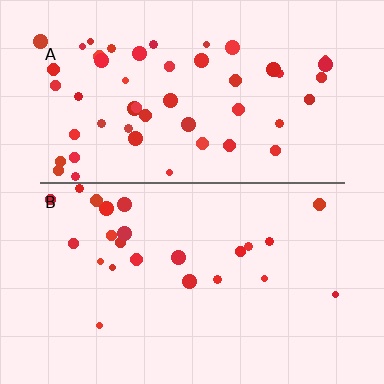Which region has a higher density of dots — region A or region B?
A (the top).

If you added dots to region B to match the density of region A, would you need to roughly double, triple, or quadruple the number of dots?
Approximately double.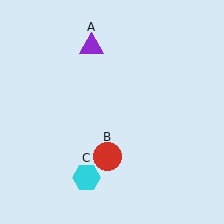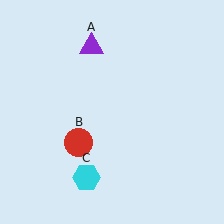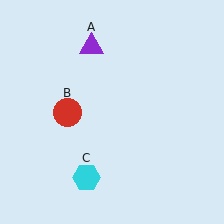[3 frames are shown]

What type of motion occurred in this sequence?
The red circle (object B) rotated clockwise around the center of the scene.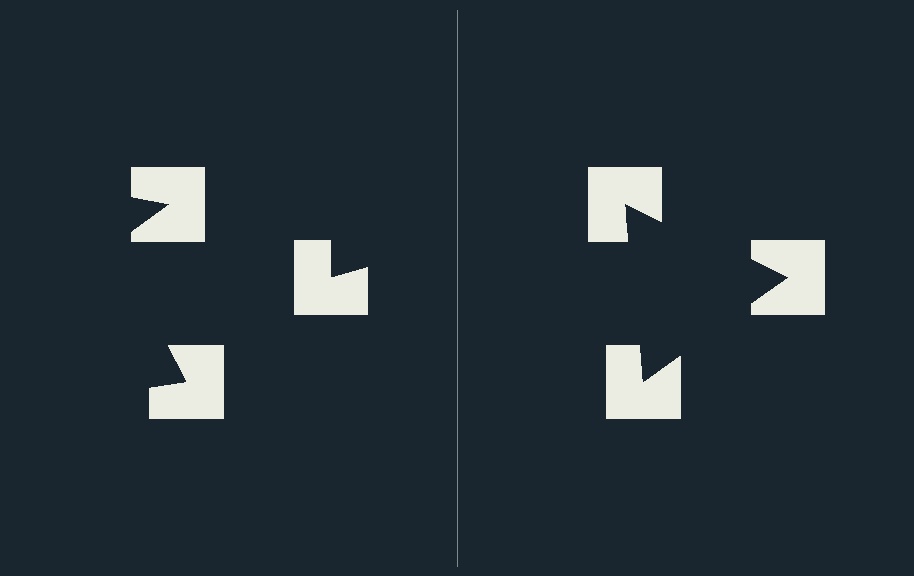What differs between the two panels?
The notched squares are positioned identically on both sides; only the wedge orientations differ. On the right they align to a triangle; on the left they are misaligned.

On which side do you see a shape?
An illusory triangle appears on the right side. On the left side the wedge cuts are rotated, so no coherent shape forms.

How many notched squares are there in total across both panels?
6 — 3 on each side.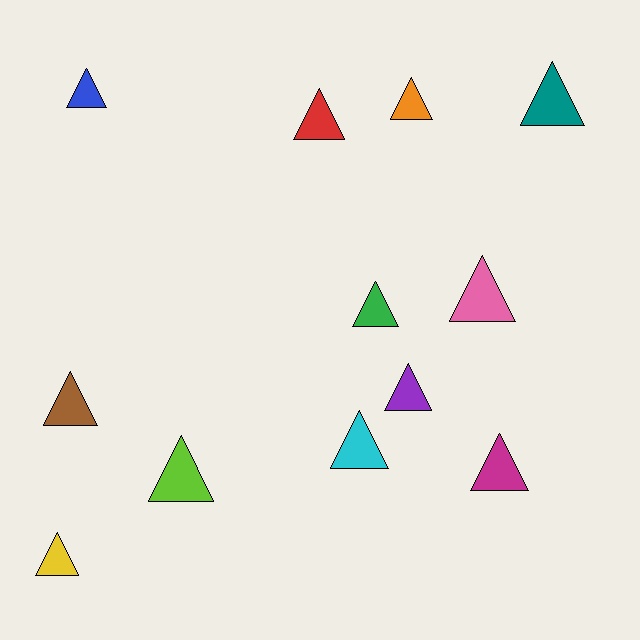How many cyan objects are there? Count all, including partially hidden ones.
There is 1 cyan object.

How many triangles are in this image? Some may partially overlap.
There are 12 triangles.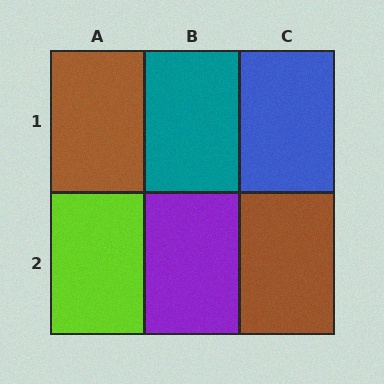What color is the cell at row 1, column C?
Blue.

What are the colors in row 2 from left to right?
Lime, purple, brown.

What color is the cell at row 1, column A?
Brown.